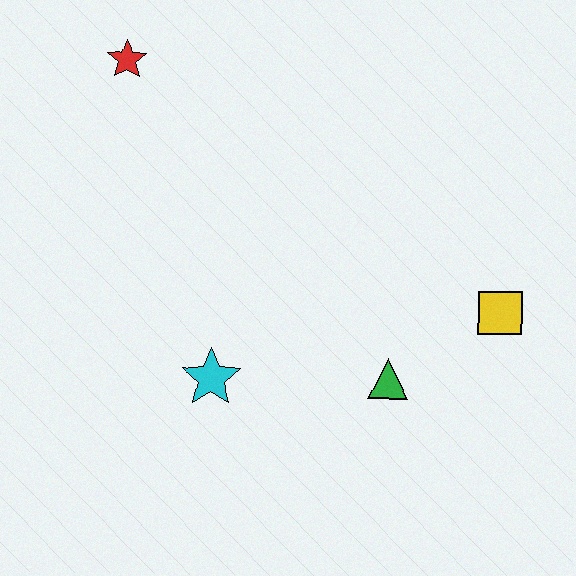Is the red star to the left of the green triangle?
Yes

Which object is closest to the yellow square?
The green triangle is closest to the yellow square.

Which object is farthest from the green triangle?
The red star is farthest from the green triangle.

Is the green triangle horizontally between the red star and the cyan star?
No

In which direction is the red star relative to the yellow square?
The red star is to the left of the yellow square.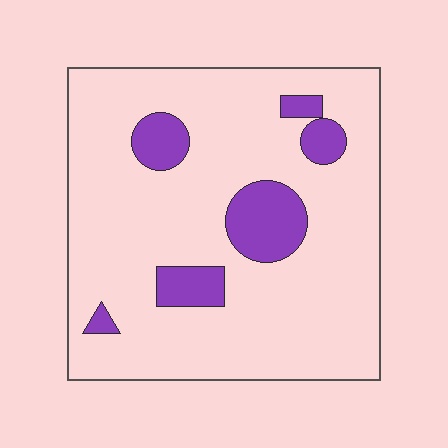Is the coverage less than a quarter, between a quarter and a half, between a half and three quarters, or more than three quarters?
Less than a quarter.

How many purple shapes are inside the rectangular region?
6.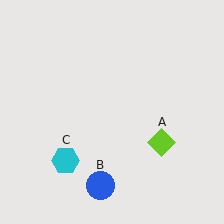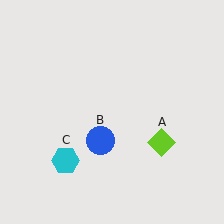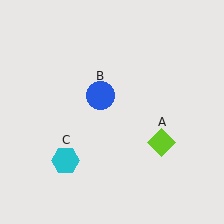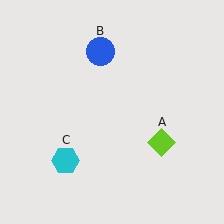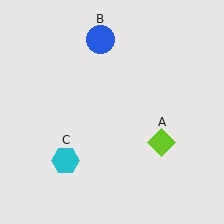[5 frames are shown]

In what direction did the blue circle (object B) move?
The blue circle (object B) moved up.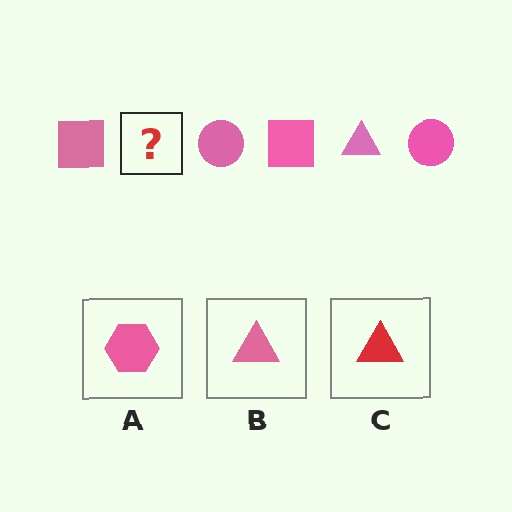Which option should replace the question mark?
Option B.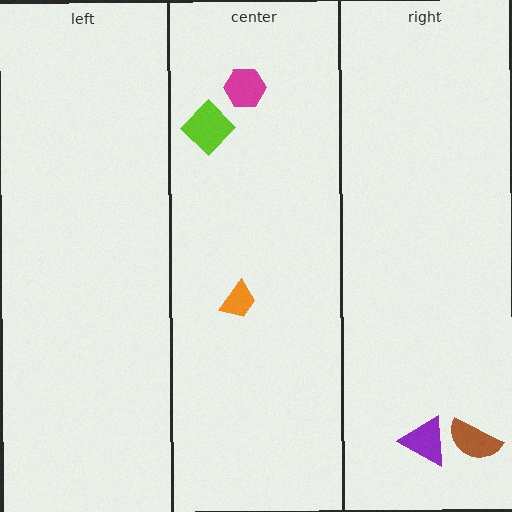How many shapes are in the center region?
3.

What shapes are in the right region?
The brown semicircle, the purple triangle.